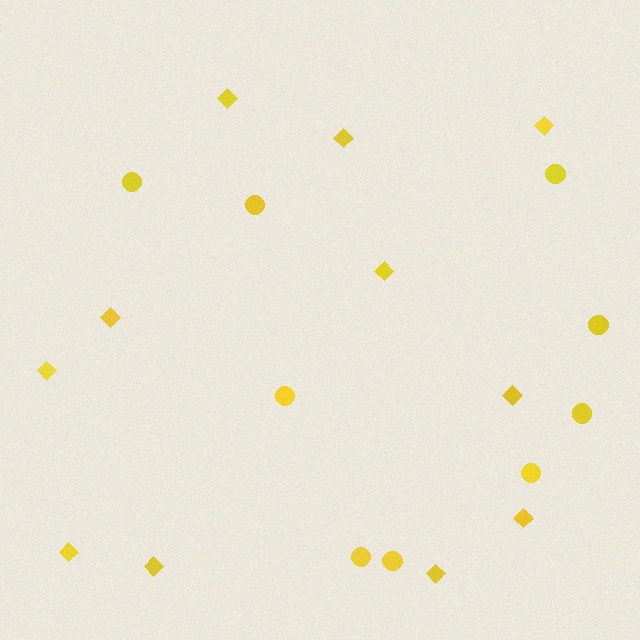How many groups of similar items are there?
There are 2 groups: one group of diamonds (11) and one group of circles (9).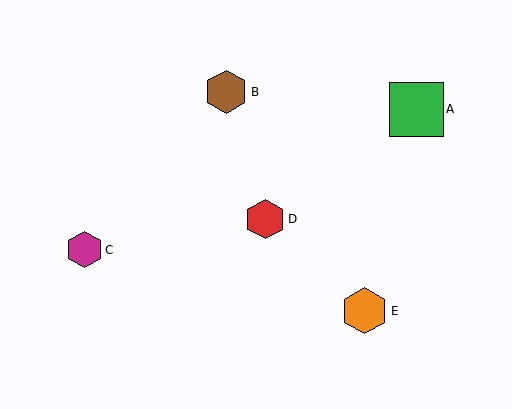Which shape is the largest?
The green square (labeled A) is the largest.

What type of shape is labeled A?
Shape A is a green square.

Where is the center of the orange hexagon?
The center of the orange hexagon is at (365, 311).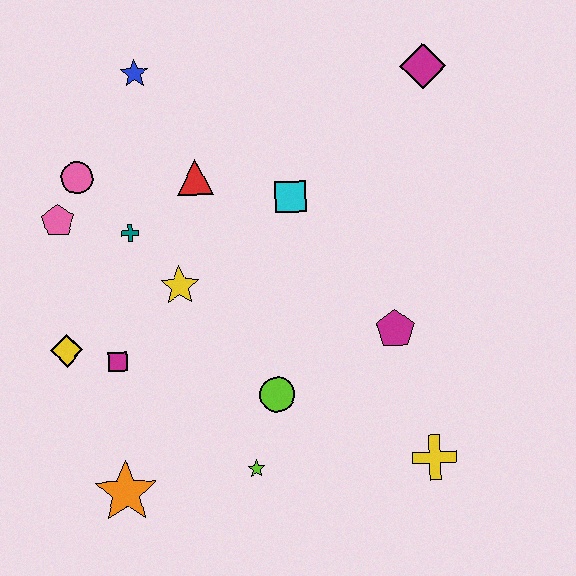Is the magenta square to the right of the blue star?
No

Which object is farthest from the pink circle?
The yellow cross is farthest from the pink circle.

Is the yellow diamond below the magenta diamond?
Yes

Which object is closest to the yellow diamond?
The magenta square is closest to the yellow diamond.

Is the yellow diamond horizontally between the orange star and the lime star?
No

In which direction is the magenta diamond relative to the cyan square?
The magenta diamond is to the right of the cyan square.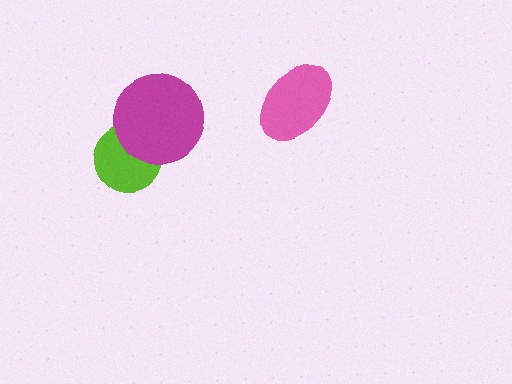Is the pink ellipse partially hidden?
No, no other shape covers it.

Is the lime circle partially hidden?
Yes, it is partially covered by another shape.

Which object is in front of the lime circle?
The magenta circle is in front of the lime circle.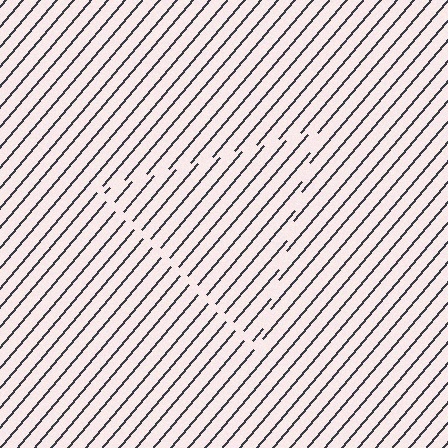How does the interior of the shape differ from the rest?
The interior of the shape contains the same grating, shifted by half a period — the contour is defined by the phase discontinuity where line-ends from the inner and outer gratings abut.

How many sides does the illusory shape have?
3 sides — the line-ends trace a triangle.